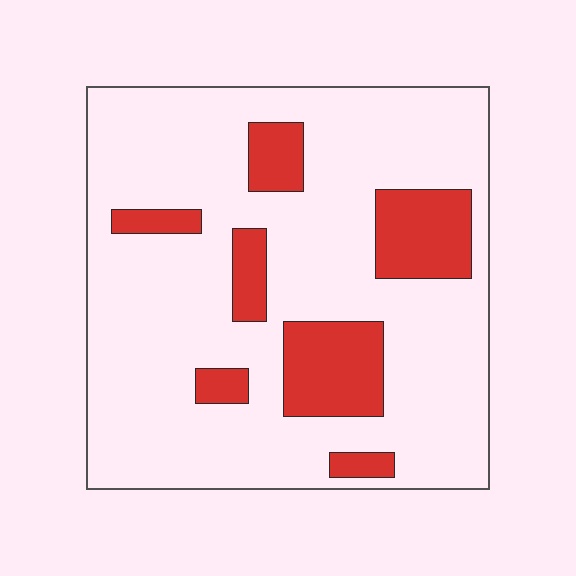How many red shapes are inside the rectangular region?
7.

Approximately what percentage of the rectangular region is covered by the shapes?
Approximately 20%.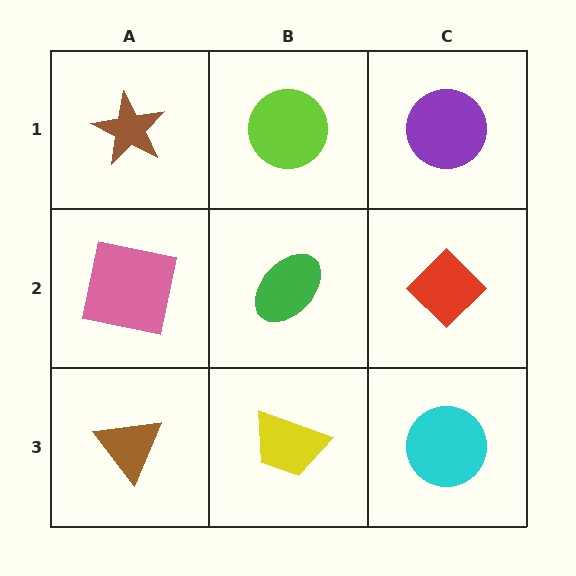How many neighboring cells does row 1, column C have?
2.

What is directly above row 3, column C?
A red diamond.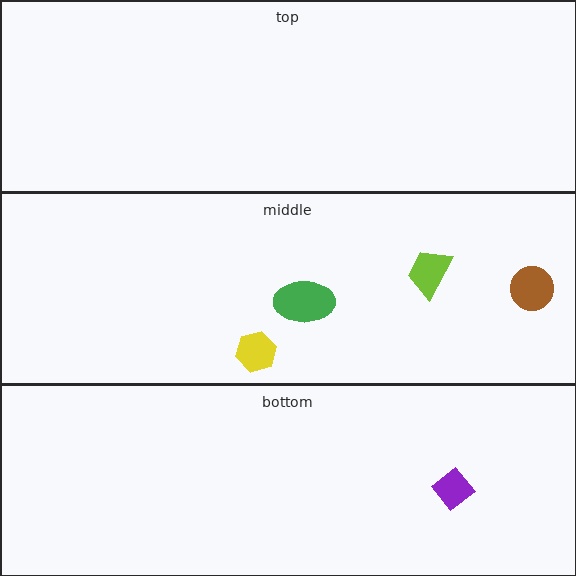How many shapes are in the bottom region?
1.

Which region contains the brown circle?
The middle region.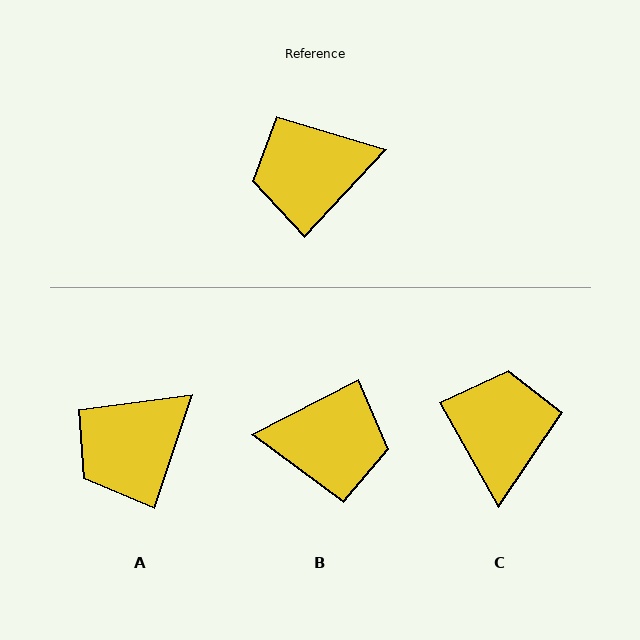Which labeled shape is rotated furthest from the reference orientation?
B, about 160 degrees away.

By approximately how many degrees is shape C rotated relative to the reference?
Approximately 107 degrees clockwise.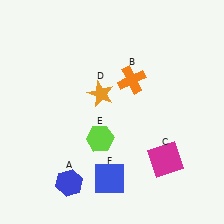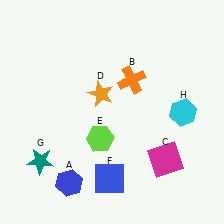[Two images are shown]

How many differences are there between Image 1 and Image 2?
There are 2 differences between the two images.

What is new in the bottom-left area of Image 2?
A teal star (G) was added in the bottom-left area of Image 2.